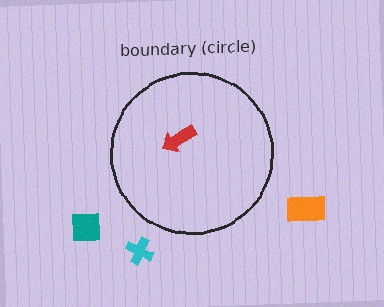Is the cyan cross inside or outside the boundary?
Outside.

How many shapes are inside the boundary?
1 inside, 3 outside.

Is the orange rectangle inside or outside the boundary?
Outside.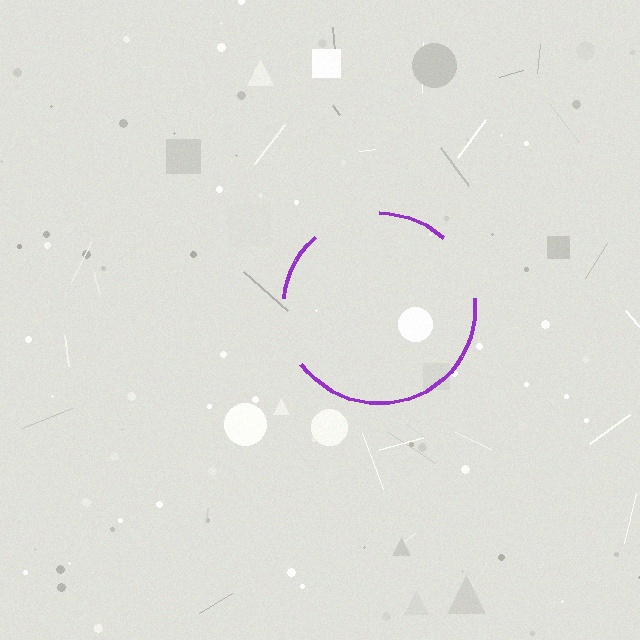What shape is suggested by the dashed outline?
The dashed outline suggests a circle.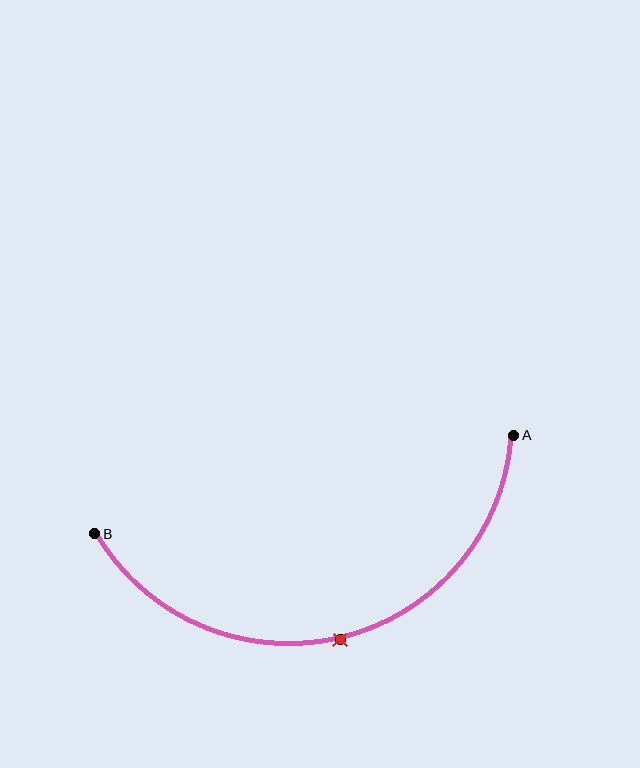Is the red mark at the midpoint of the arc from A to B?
Yes. The red mark lies on the arc at equal arc-length from both A and B — it is the arc midpoint.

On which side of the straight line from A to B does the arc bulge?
The arc bulges below the straight line connecting A and B.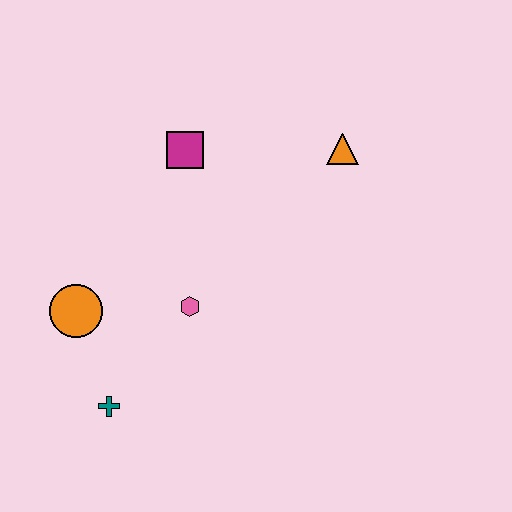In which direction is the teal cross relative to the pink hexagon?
The teal cross is below the pink hexagon.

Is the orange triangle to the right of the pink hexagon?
Yes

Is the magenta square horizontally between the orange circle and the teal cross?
No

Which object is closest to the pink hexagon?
The orange circle is closest to the pink hexagon.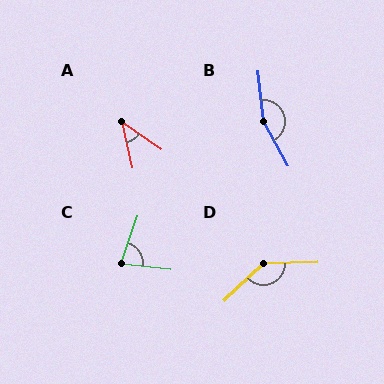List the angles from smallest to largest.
A (42°), C (76°), D (139°), B (157°).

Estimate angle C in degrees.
Approximately 76 degrees.